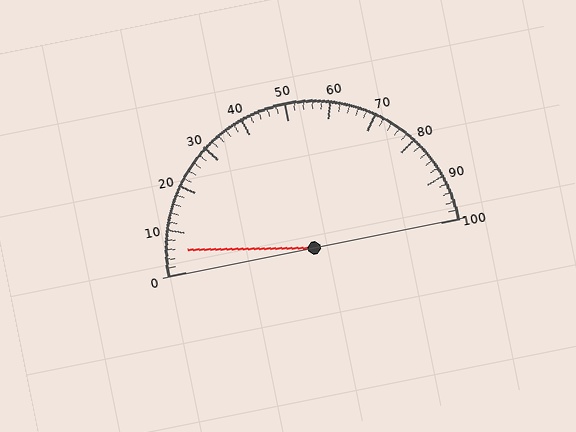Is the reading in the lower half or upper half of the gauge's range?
The reading is in the lower half of the range (0 to 100).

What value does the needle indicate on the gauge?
The needle indicates approximately 6.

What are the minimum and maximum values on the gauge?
The gauge ranges from 0 to 100.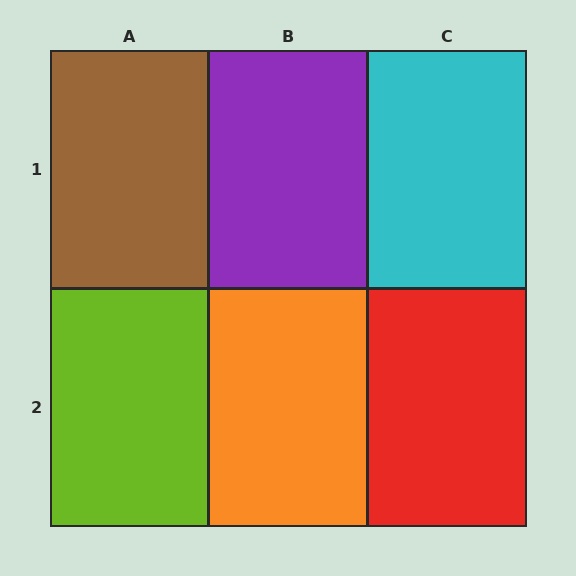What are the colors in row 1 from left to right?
Brown, purple, cyan.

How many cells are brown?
1 cell is brown.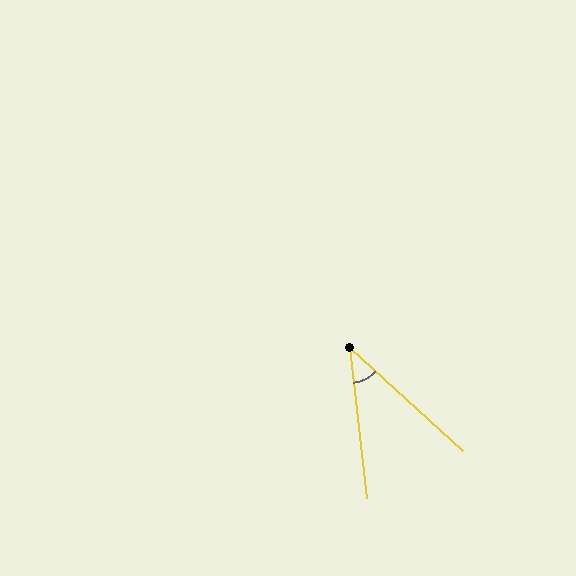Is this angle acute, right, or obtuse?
It is acute.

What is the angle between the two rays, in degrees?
Approximately 41 degrees.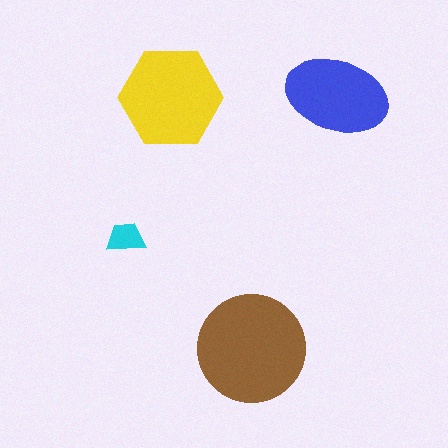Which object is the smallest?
The cyan trapezoid.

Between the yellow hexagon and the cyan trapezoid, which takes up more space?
The yellow hexagon.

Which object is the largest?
The brown circle.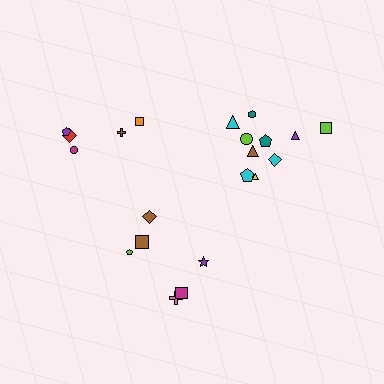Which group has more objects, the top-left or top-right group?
The top-right group.